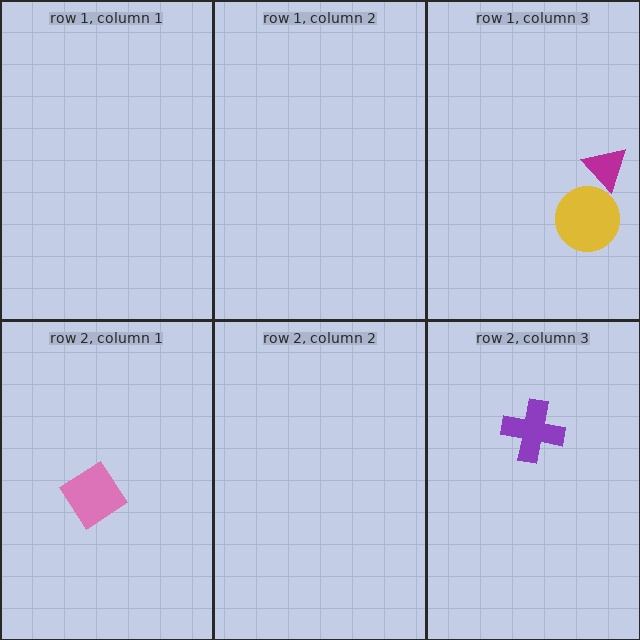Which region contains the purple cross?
The row 2, column 3 region.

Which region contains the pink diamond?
The row 2, column 1 region.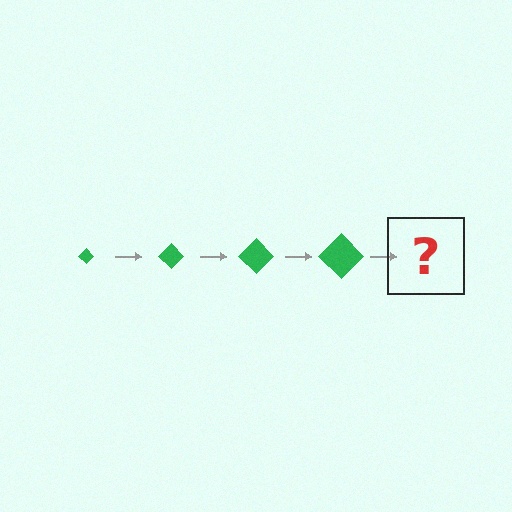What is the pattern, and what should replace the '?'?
The pattern is that the diamond gets progressively larger each step. The '?' should be a green diamond, larger than the previous one.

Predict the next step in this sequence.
The next step is a green diamond, larger than the previous one.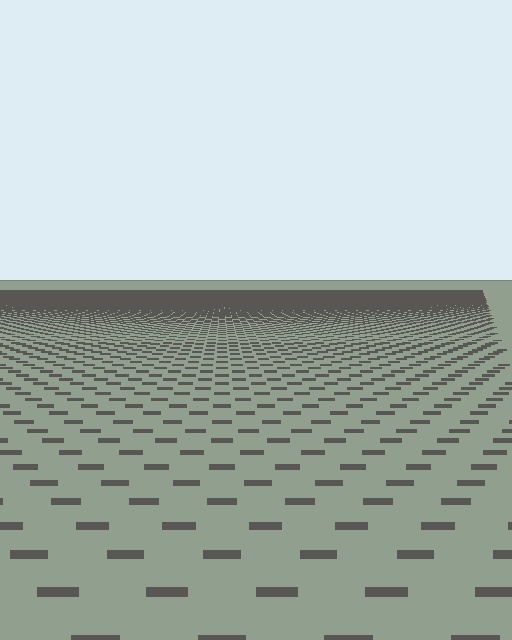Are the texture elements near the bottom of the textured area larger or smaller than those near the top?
Larger. Near the bottom, elements are closer to the viewer and appear at a bigger on-screen size.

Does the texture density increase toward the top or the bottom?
Density increases toward the top.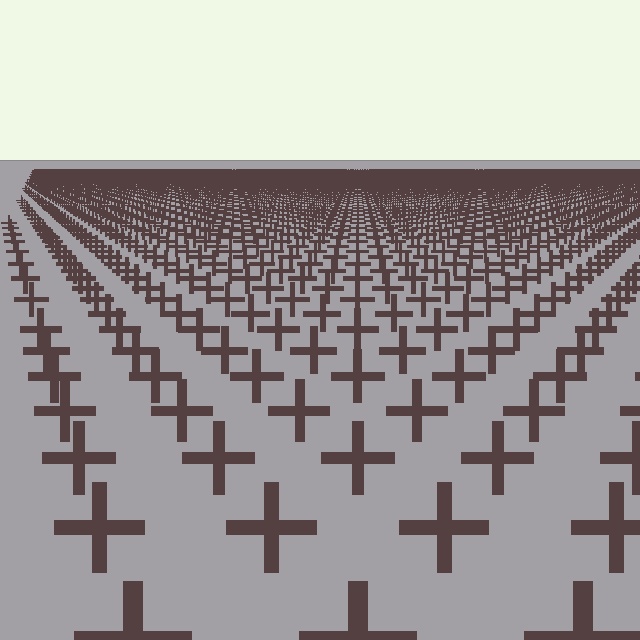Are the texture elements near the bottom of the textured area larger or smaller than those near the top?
Larger. Near the bottom, elements are closer to the viewer and appear at a bigger on-screen size.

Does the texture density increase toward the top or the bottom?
Density increases toward the top.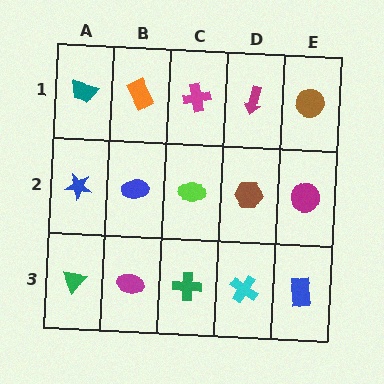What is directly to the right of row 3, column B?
A green cross.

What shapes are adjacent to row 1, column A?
A blue star (row 2, column A), an orange rectangle (row 1, column B).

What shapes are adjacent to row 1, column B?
A blue ellipse (row 2, column B), a teal trapezoid (row 1, column A), a magenta cross (row 1, column C).